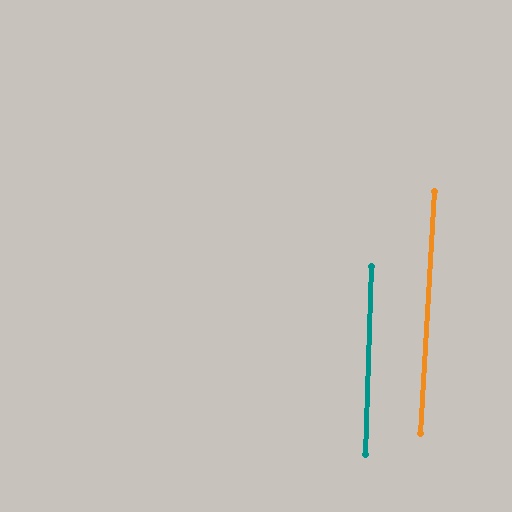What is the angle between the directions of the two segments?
Approximately 2 degrees.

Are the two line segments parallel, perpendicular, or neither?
Parallel — their directions differ by only 1.5°.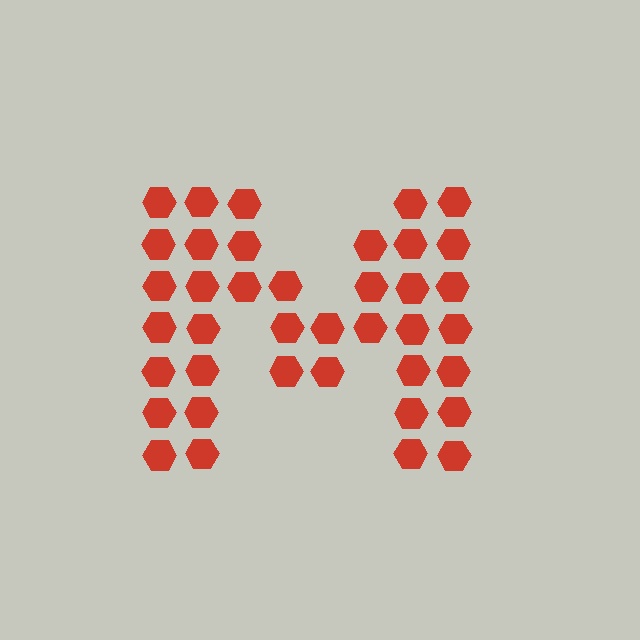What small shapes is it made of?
It is made of small hexagons.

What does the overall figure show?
The overall figure shows the letter M.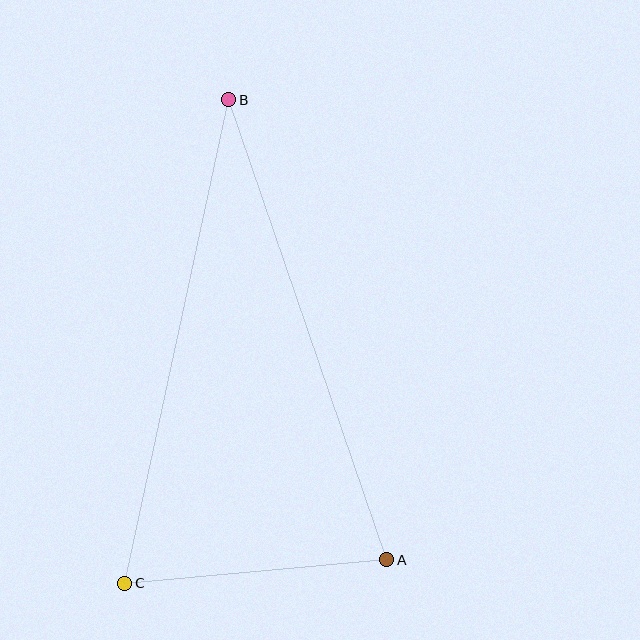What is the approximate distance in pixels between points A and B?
The distance between A and B is approximately 486 pixels.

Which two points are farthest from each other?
Points B and C are farthest from each other.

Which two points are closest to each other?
Points A and C are closest to each other.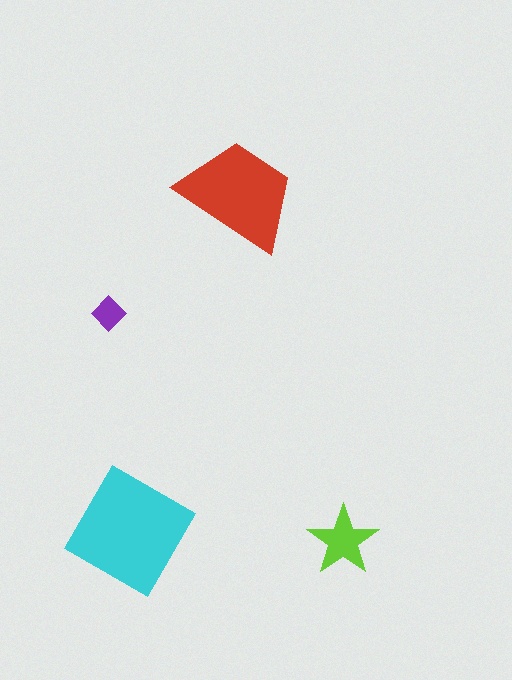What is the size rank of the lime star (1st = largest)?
3rd.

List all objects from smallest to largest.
The purple diamond, the lime star, the red trapezoid, the cyan square.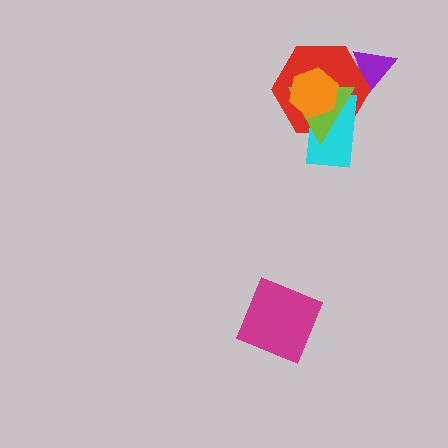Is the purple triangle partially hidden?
Yes, it is partially covered by another shape.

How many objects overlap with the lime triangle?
3 objects overlap with the lime triangle.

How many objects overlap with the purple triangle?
1 object overlaps with the purple triangle.